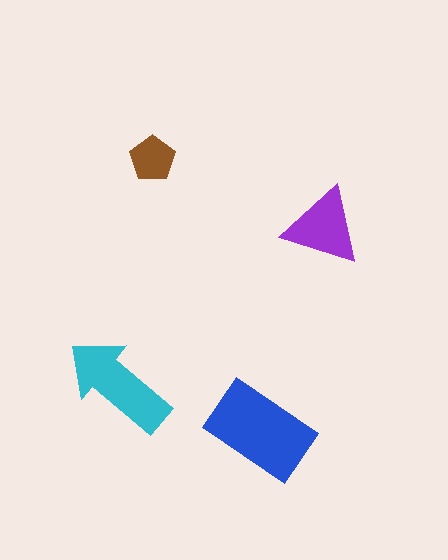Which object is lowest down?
The blue rectangle is bottommost.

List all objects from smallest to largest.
The brown pentagon, the purple triangle, the cyan arrow, the blue rectangle.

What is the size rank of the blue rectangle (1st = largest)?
1st.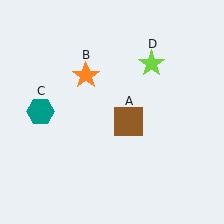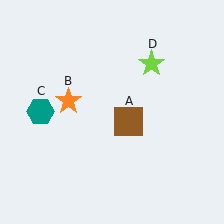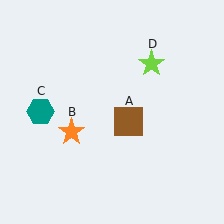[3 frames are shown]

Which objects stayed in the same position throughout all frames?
Brown square (object A) and teal hexagon (object C) and lime star (object D) remained stationary.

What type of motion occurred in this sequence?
The orange star (object B) rotated counterclockwise around the center of the scene.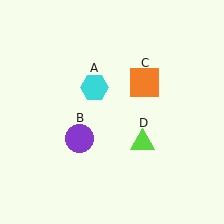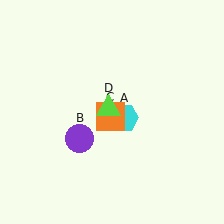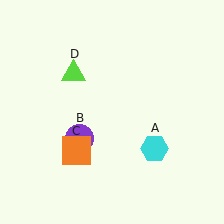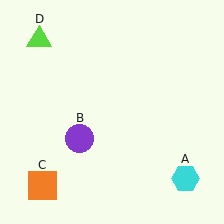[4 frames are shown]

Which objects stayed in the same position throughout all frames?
Purple circle (object B) remained stationary.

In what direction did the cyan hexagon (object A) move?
The cyan hexagon (object A) moved down and to the right.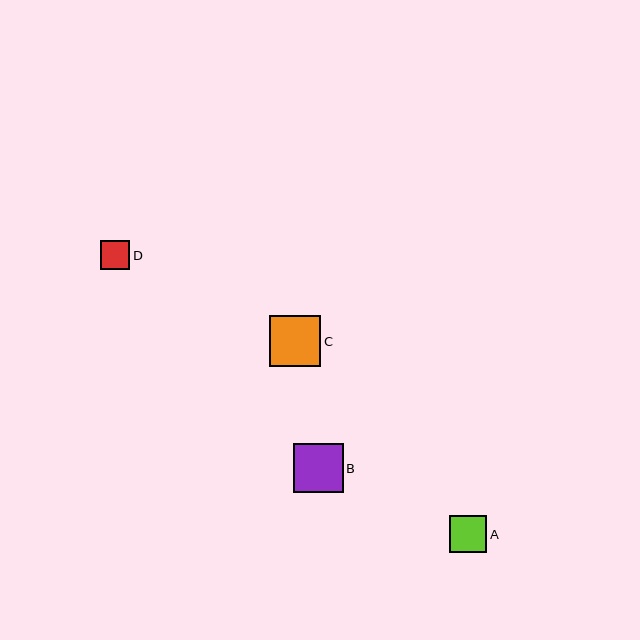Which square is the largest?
Square C is the largest with a size of approximately 51 pixels.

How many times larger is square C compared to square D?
Square C is approximately 1.7 times the size of square D.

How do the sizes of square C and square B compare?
Square C and square B are approximately the same size.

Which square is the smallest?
Square D is the smallest with a size of approximately 29 pixels.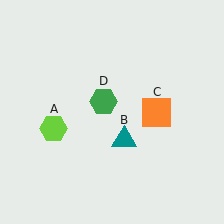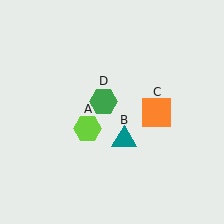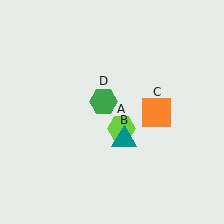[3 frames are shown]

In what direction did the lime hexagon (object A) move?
The lime hexagon (object A) moved right.